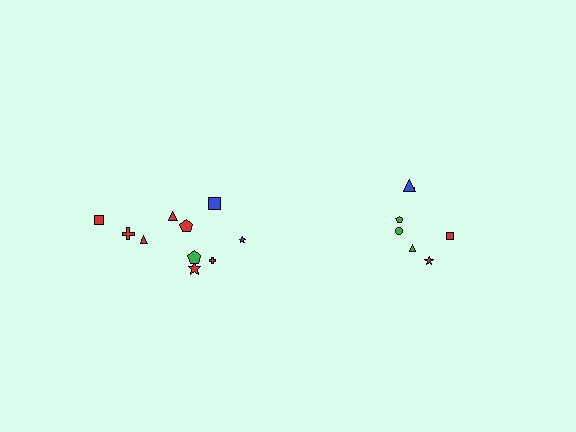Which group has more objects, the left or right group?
The left group.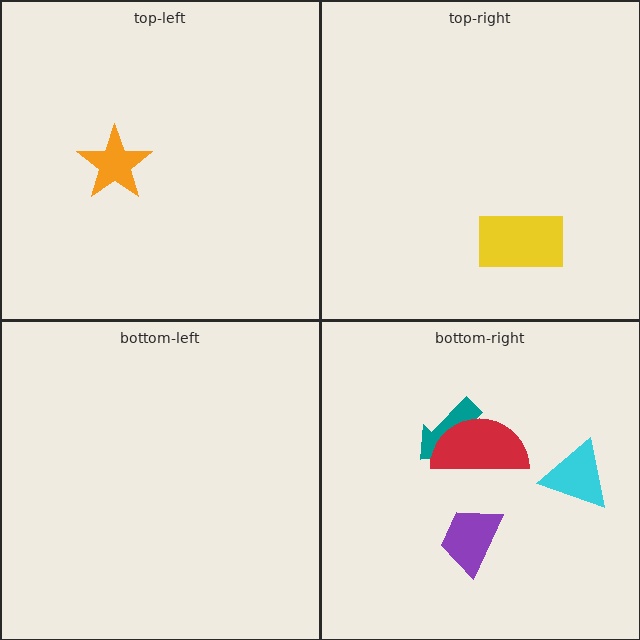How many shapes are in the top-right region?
1.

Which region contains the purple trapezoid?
The bottom-right region.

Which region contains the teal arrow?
The bottom-right region.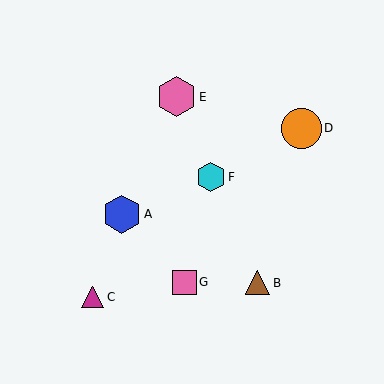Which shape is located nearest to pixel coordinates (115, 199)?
The blue hexagon (labeled A) at (122, 214) is nearest to that location.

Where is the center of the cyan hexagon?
The center of the cyan hexagon is at (211, 177).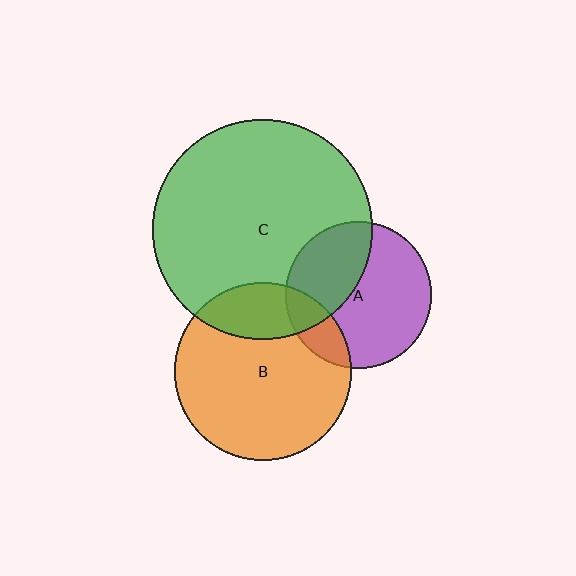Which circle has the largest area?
Circle C (green).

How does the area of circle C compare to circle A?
Approximately 2.2 times.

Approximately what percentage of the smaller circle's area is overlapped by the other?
Approximately 15%.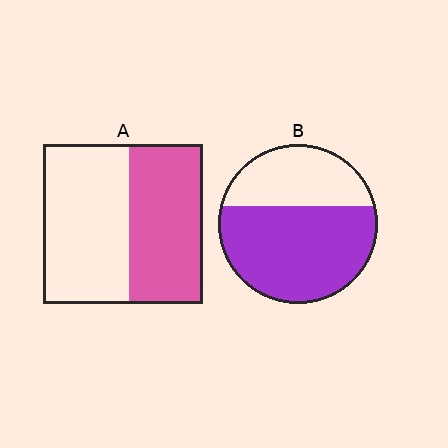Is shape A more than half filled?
Roughly half.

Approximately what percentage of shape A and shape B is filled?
A is approximately 45% and B is approximately 65%.